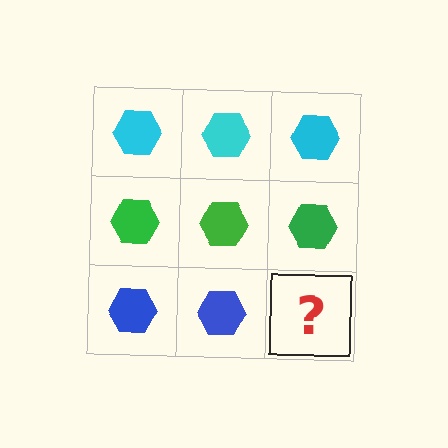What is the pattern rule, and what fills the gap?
The rule is that each row has a consistent color. The gap should be filled with a blue hexagon.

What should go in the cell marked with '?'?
The missing cell should contain a blue hexagon.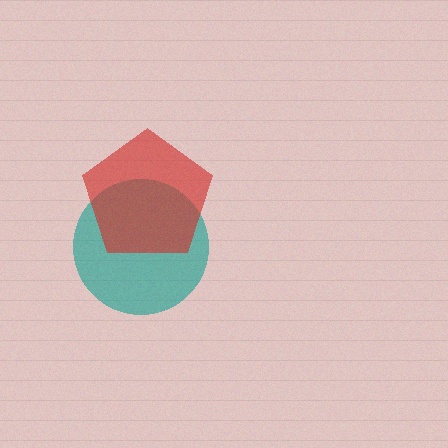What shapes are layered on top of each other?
The layered shapes are: a teal circle, a red pentagon.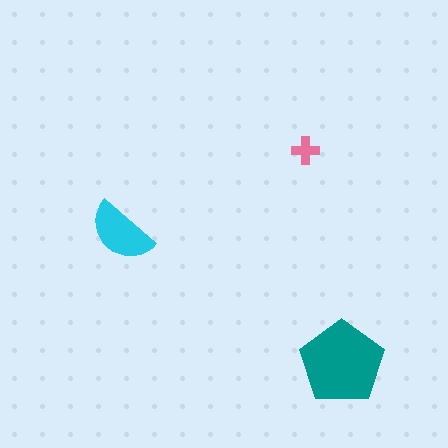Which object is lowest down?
The teal pentagon is bottommost.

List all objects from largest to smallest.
The teal pentagon, the cyan semicircle, the pink cross.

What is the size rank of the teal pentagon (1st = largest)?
1st.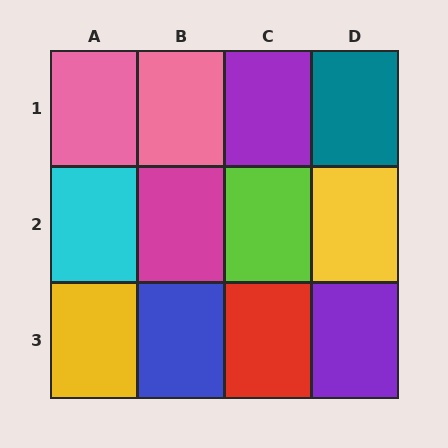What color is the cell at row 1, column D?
Teal.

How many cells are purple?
2 cells are purple.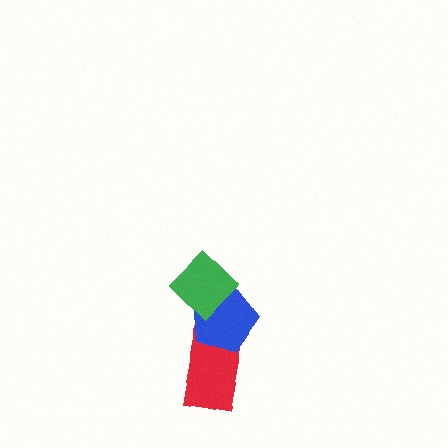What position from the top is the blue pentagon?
The blue pentagon is 2nd from the top.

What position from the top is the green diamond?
The green diamond is 1st from the top.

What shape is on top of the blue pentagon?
The green diamond is on top of the blue pentagon.